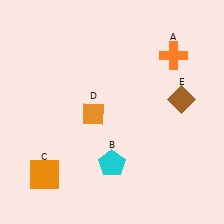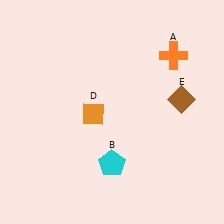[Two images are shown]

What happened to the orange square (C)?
The orange square (C) was removed in Image 2. It was in the bottom-left area of Image 1.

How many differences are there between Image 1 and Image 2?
There is 1 difference between the two images.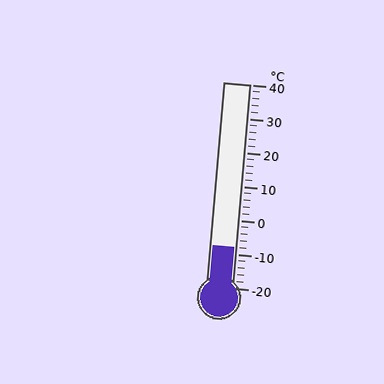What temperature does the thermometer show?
The thermometer shows approximately -8°C.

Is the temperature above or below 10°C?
The temperature is below 10°C.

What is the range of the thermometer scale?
The thermometer scale ranges from -20°C to 40°C.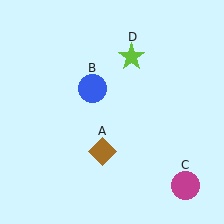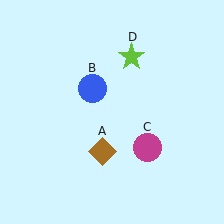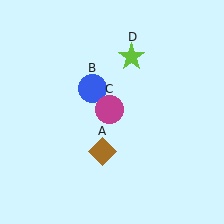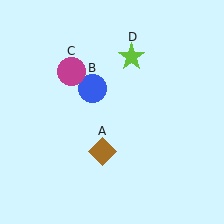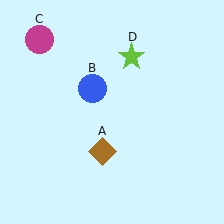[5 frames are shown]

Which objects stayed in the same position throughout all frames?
Brown diamond (object A) and blue circle (object B) and lime star (object D) remained stationary.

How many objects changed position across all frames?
1 object changed position: magenta circle (object C).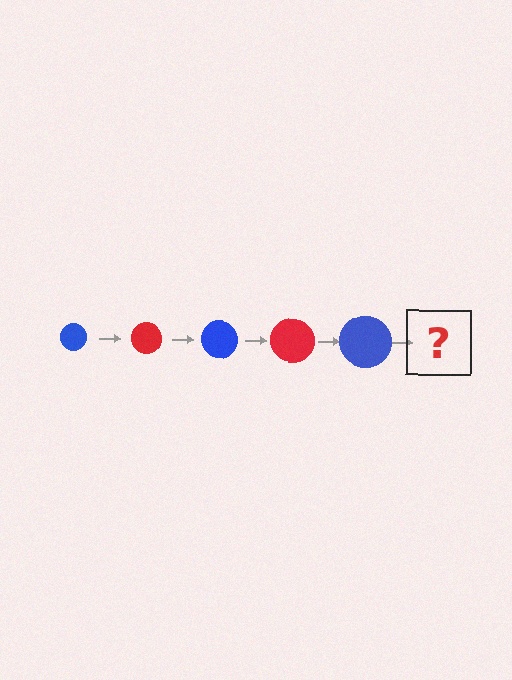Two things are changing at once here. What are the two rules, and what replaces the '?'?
The two rules are that the circle grows larger each step and the color cycles through blue and red. The '?' should be a red circle, larger than the previous one.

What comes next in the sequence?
The next element should be a red circle, larger than the previous one.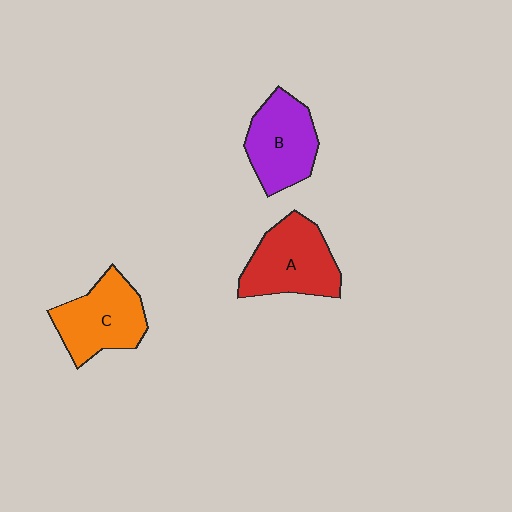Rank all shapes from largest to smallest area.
From largest to smallest: A (red), C (orange), B (purple).